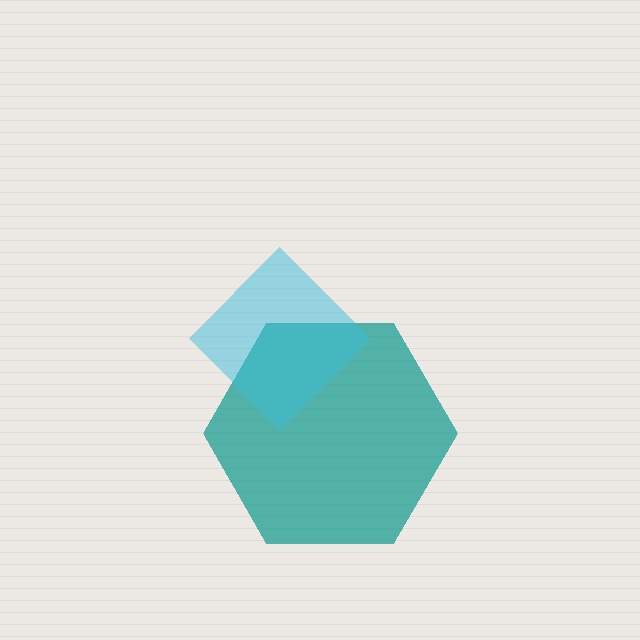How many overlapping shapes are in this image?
There are 2 overlapping shapes in the image.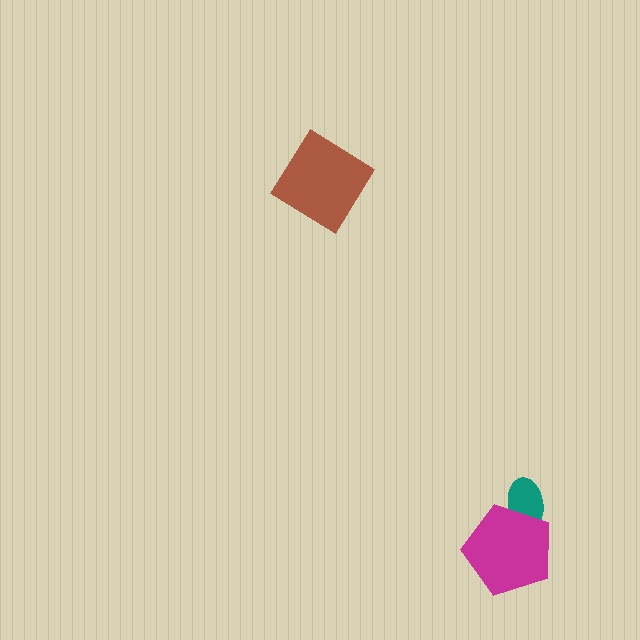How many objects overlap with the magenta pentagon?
1 object overlaps with the magenta pentagon.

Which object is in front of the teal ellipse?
The magenta pentagon is in front of the teal ellipse.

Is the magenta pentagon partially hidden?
No, no other shape covers it.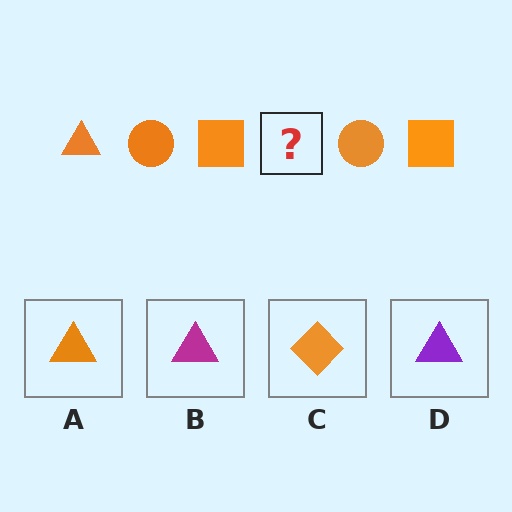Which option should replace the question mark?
Option A.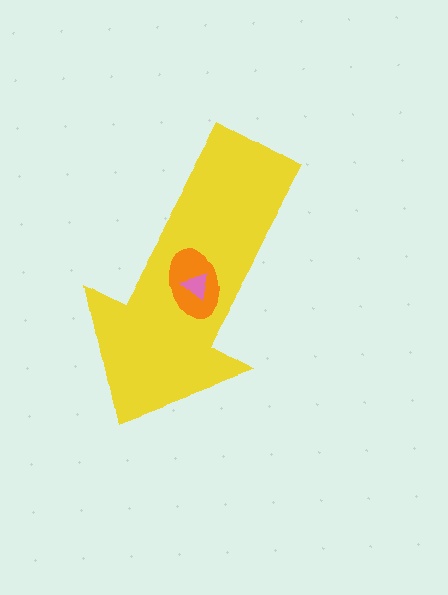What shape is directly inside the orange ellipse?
The pink triangle.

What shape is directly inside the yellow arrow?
The orange ellipse.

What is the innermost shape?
The pink triangle.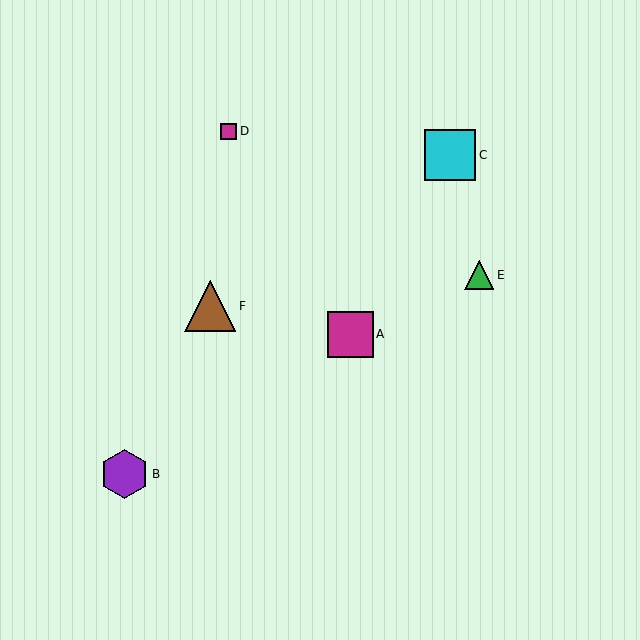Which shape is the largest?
The brown triangle (labeled F) is the largest.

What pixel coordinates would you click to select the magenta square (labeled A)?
Click at (351, 334) to select the magenta square A.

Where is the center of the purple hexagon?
The center of the purple hexagon is at (124, 474).